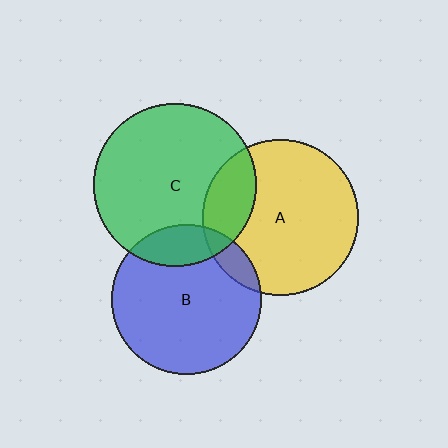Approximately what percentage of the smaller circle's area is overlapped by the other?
Approximately 20%.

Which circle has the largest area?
Circle C (green).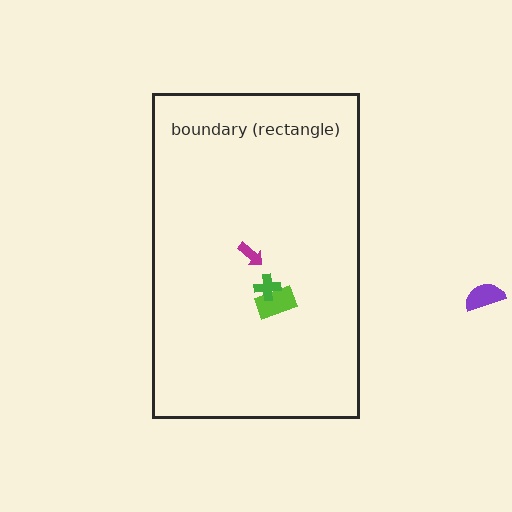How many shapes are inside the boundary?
3 inside, 1 outside.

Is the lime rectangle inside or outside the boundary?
Inside.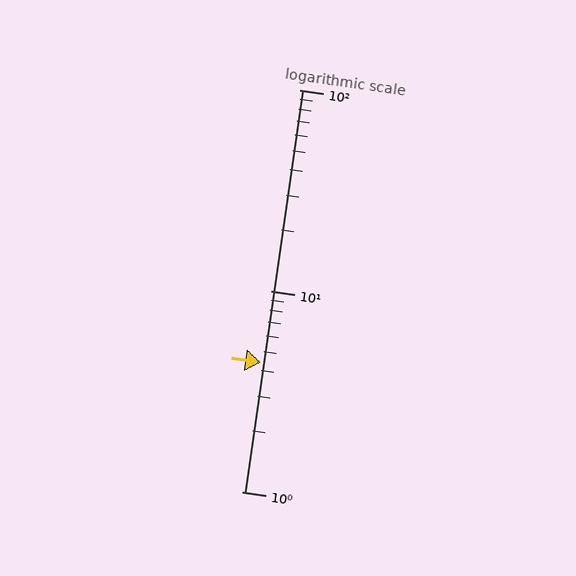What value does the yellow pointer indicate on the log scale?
The pointer indicates approximately 4.4.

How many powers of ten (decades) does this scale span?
The scale spans 2 decades, from 1 to 100.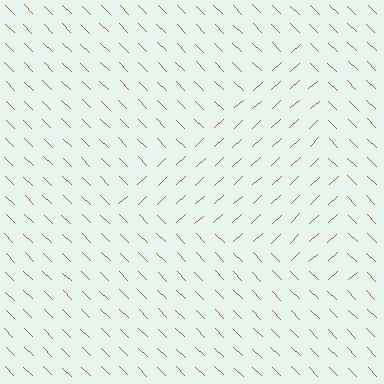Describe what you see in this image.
The image is filled with small brown line segments. A triangle region in the image has lines oriented differently from the surrounding lines, creating a visible texture boundary.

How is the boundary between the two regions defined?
The boundary is defined purely by a change in line orientation (approximately 87 degrees difference). All lines are the same color and thickness.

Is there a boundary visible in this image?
Yes, there is a texture boundary formed by a change in line orientation.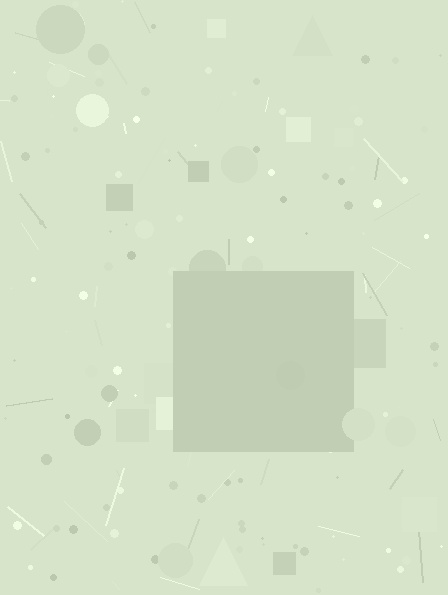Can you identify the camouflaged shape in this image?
The camouflaged shape is a square.